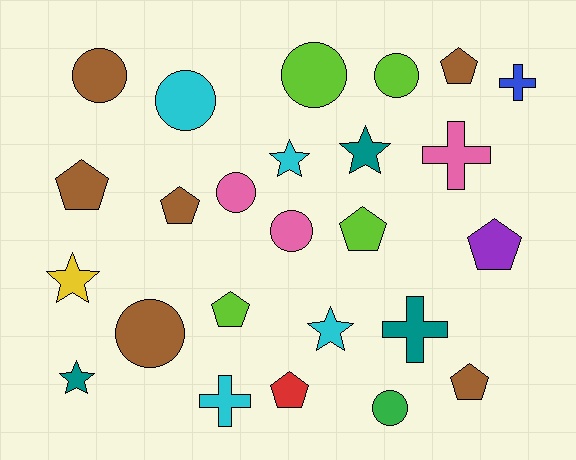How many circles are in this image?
There are 8 circles.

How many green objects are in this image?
There is 1 green object.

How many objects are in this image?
There are 25 objects.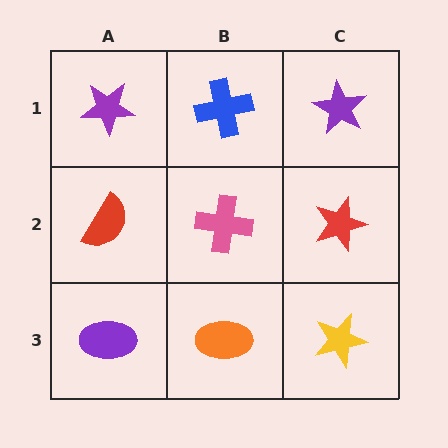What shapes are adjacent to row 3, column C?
A red star (row 2, column C), an orange ellipse (row 3, column B).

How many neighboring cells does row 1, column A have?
2.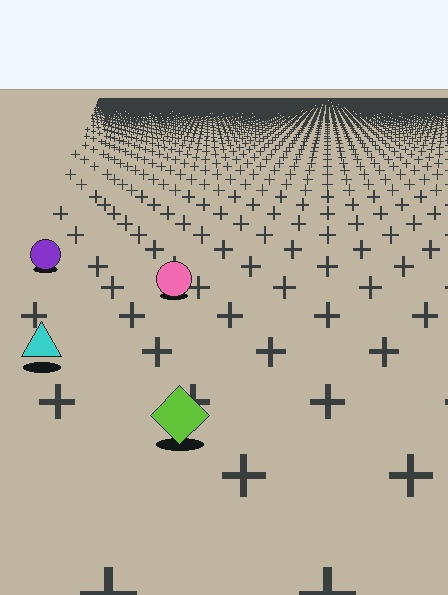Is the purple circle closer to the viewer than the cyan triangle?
No. The cyan triangle is closer — you can tell from the texture gradient: the ground texture is coarser near it.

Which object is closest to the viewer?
The lime diamond is closest. The texture marks near it are larger and more spread out.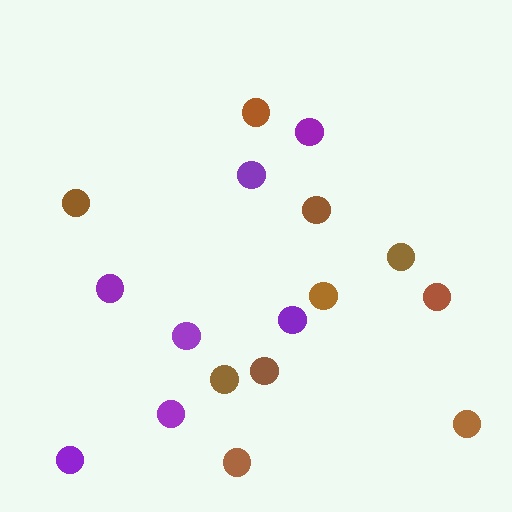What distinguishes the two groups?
There are 2 groups: one group of purple circles (7) and one group of brown circles (10).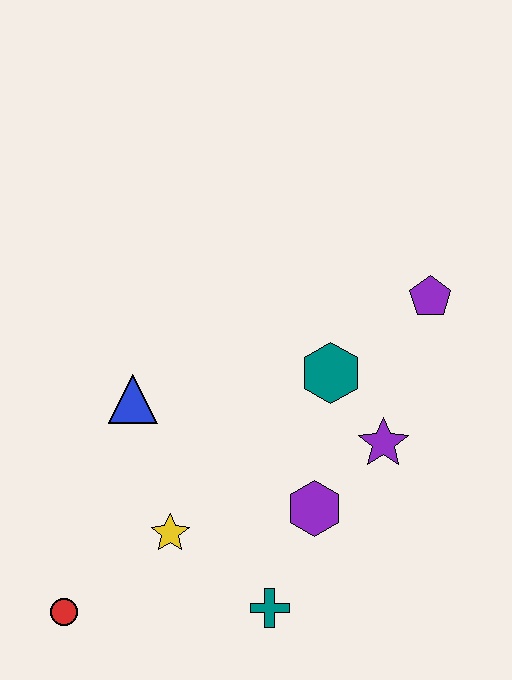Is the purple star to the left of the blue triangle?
No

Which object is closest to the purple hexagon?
The purple star is closest to the purple hexagon.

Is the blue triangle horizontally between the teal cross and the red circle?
Yes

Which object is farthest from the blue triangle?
The purple pentagon is farthest from the blue triangle.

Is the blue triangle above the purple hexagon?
Yes